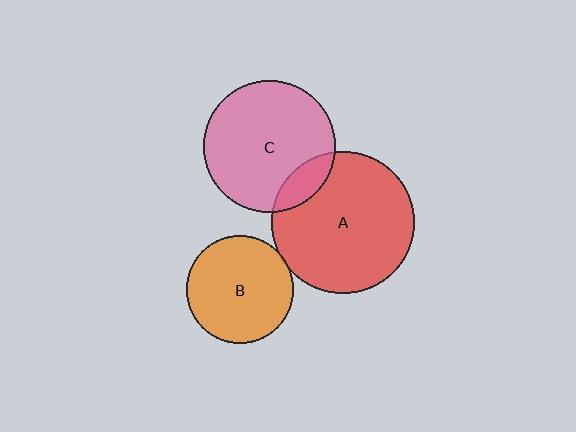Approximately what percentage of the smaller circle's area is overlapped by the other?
Approximately 15%.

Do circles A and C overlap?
Yes.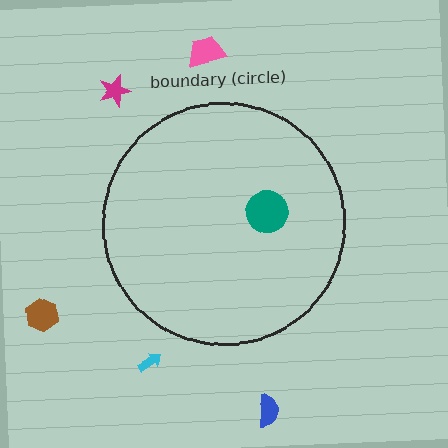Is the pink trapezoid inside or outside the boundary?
Outside.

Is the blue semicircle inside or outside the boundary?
Outside.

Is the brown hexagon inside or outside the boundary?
Outside.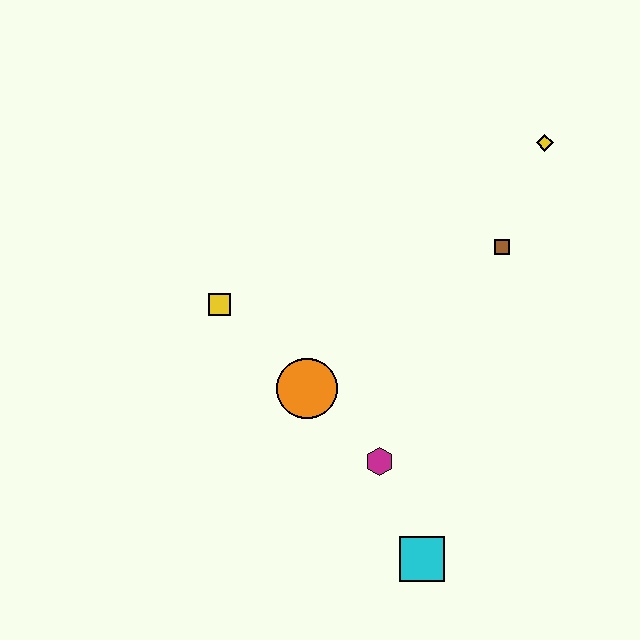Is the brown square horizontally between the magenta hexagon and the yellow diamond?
Yes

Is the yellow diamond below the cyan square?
No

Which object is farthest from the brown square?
The cyan square is farthest from the brown square.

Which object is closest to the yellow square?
The orange circle is closest to the yellow square.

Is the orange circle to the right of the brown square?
No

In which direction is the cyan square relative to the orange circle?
The cyan square is below the orange circle.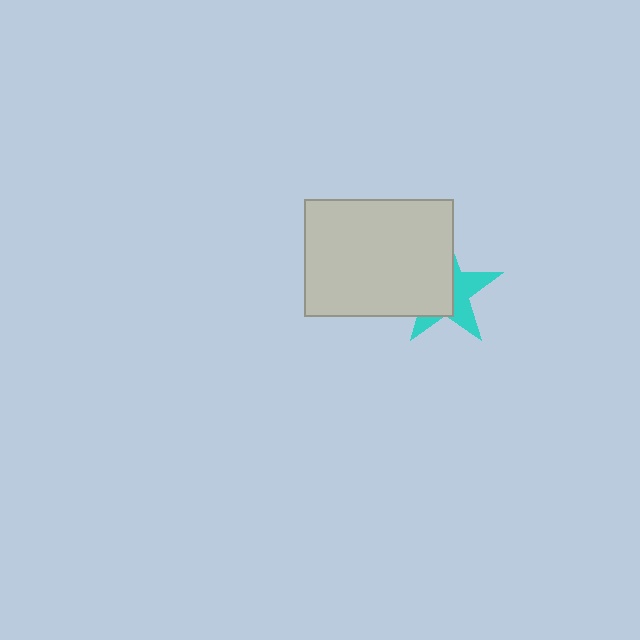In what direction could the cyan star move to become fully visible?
The cyan star could move right. That would shift it out from behind the light gray rectangle entirely.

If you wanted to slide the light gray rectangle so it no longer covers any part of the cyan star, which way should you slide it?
Slide it left — that is the most direct way to separate the two shapes.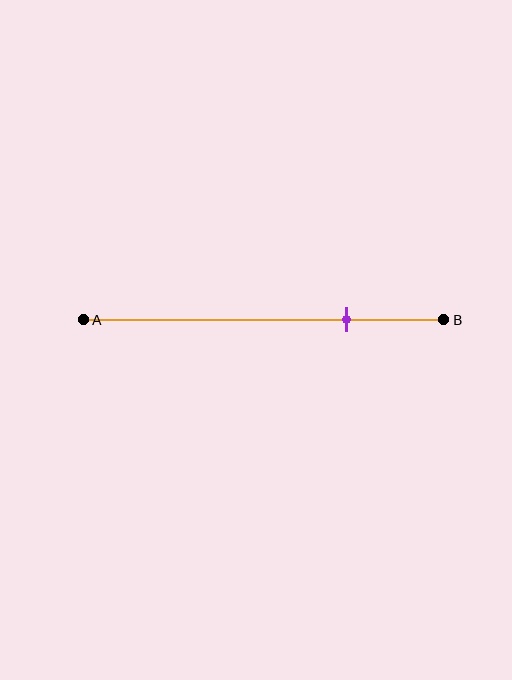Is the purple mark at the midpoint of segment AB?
No, the mark is at about 75% from A, not at the 50% midpoint.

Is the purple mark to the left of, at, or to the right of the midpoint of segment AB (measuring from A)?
The purple mark is to the right of the midpoint of segment AB.